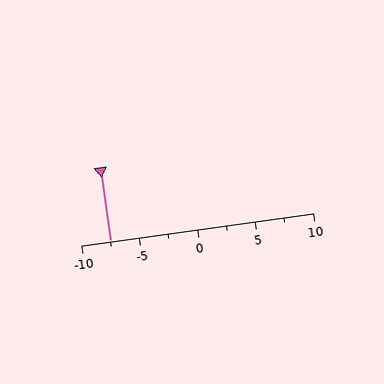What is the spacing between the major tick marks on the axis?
The major ticks are spaced 5 apart.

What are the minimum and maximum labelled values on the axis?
The axis runs from -10 to 10.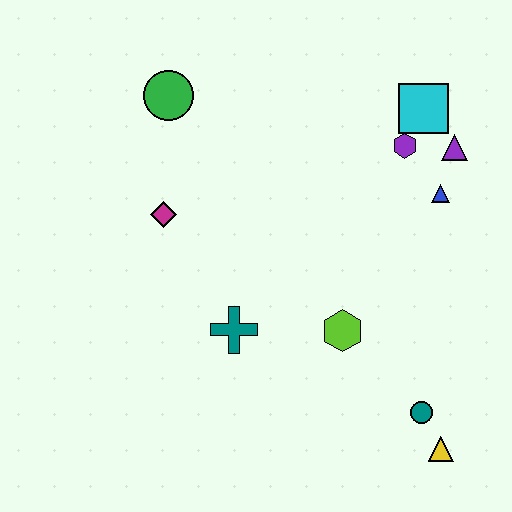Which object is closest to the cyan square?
The purple hexagon is closest to the cyan square.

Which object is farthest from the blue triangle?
The green circle is farthest from the blue triangle.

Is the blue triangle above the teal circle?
Yes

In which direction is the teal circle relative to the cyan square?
The teal circle is below the cyan square.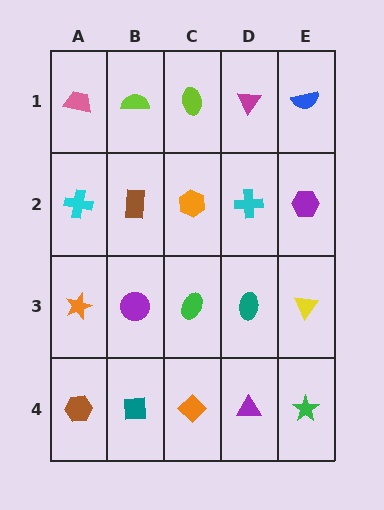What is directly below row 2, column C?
A green ellipse.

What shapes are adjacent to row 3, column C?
An orange hexagon (row 2, column C), an orange diamond (row 4, column C), a purple circle (row 3, column B), a teal ellipse (row 3, column D).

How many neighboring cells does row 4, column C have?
3.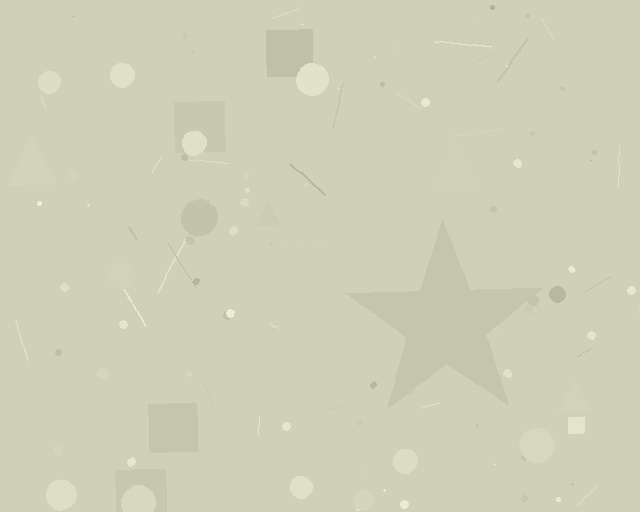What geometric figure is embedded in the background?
A star is embedded in the background.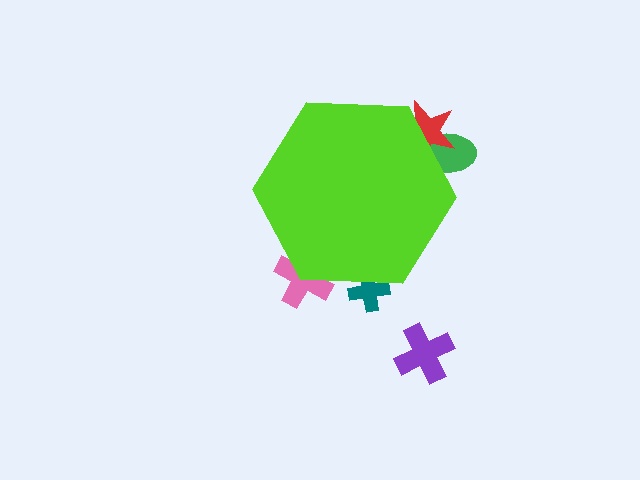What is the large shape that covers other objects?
A lime hexagon.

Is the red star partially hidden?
Yes, the red star is partially hidden behind the lime hexagon.